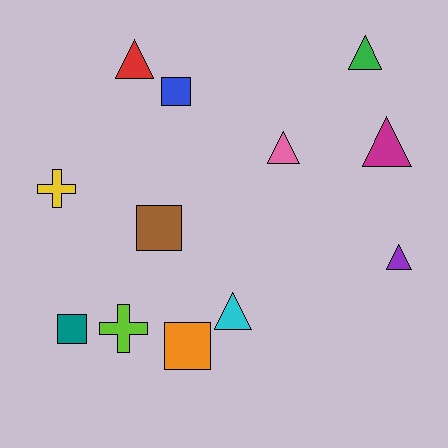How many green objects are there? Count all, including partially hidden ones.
There is 1 green object.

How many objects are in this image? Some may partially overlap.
There are 12 objects.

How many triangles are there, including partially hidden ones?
There are 6 triangles.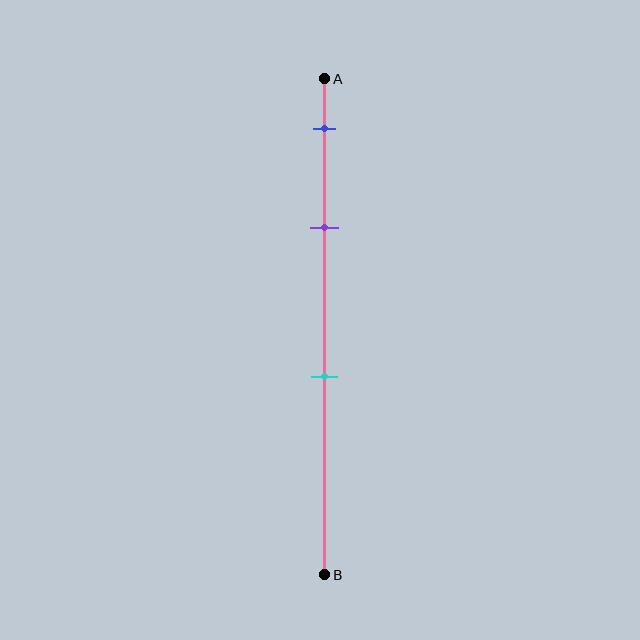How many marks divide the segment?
There are 3 marks dividing the segment.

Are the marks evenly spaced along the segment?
No, the marks are not evenly spaced.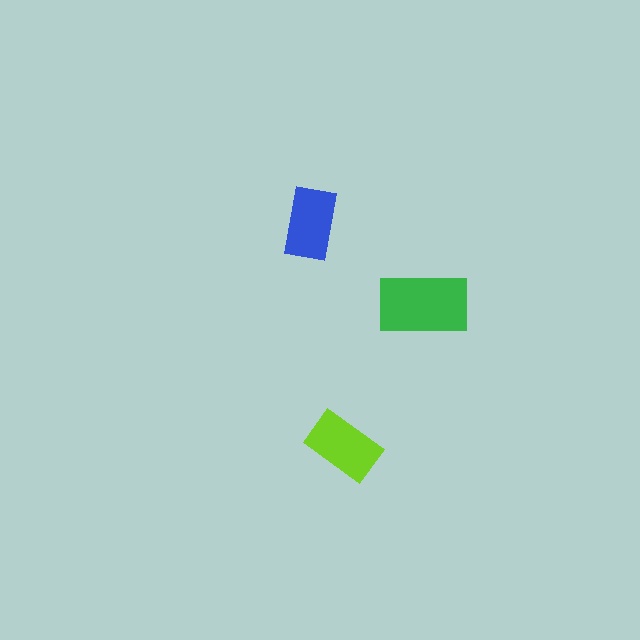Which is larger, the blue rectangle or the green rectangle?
The green one.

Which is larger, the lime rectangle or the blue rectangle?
The lime one.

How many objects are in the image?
There are 3 objects in the image.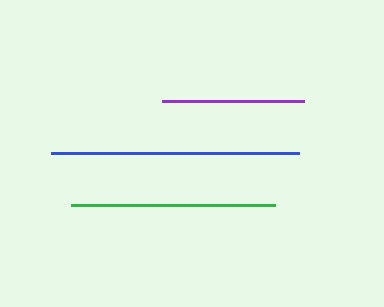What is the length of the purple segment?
The purple segment is approximately 142 pixels long.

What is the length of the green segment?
The green segment is approximately 204 pixels long.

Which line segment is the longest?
The blue line is the longest at approximately 248 pixels.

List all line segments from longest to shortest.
From longest to shortest: blue, green, purple.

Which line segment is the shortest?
The purple line is the shortest at approximately 142 pixels.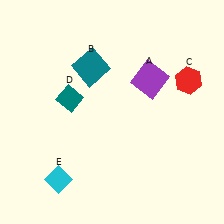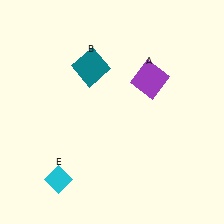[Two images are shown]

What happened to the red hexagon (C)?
The red hexagon (C) was removed in Image 2. It was in the top-right area of Image 1.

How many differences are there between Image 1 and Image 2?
There are 2 differences between the two images.